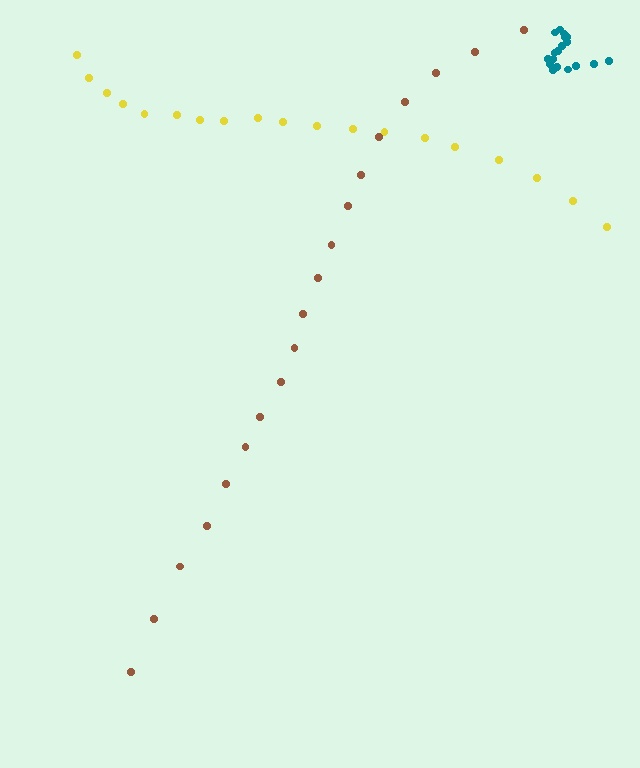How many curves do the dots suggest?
There are 3 distinct paths.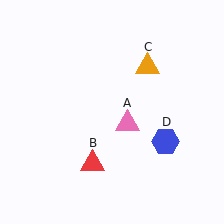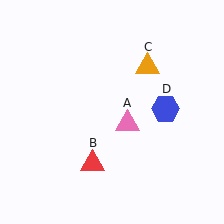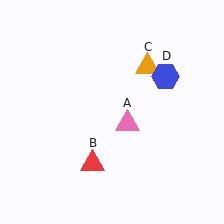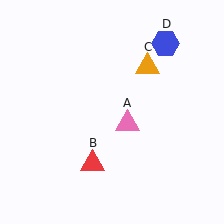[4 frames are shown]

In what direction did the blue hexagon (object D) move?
The blue hexagon (object D) moved up.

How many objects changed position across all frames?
1 object changed position: blue hexagon (object D).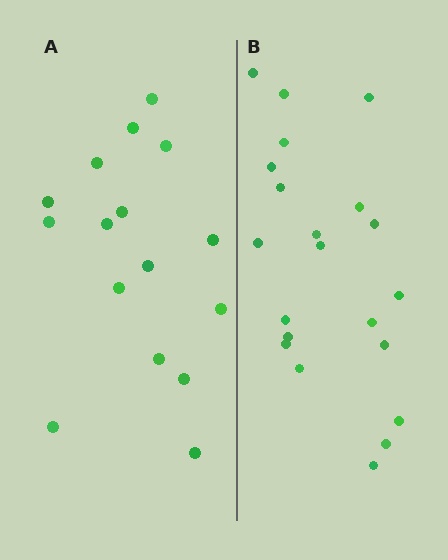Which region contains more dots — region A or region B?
Region B (the right region) has more dots.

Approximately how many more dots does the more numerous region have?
Region B has about 5 more dots than region A.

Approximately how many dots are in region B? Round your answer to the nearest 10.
About 20 dots. (The exact count is 21, which rounds to 20.)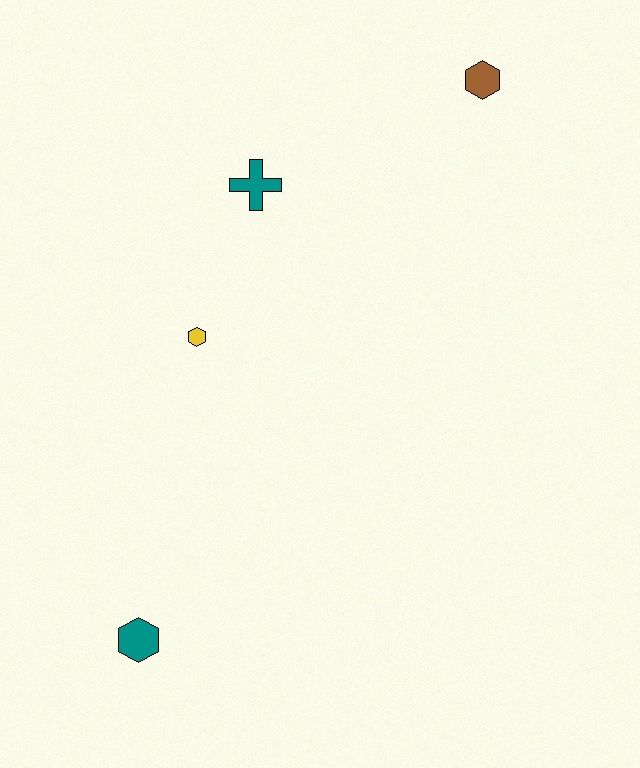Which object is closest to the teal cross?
The yellow hexagon is closest to the teal cross.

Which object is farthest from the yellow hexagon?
The brown hexagon is farthest from the yellow hexagon.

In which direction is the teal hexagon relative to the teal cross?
The teal hexagon is below the teal cross.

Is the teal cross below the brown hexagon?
Yes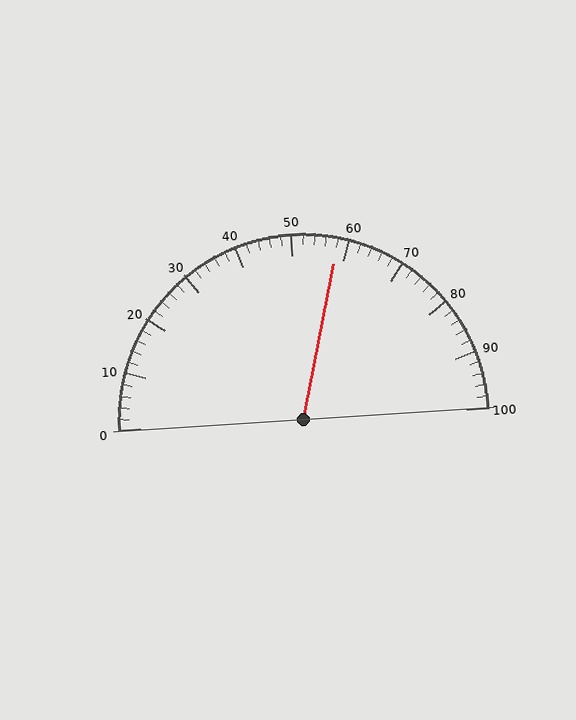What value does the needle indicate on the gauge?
The needle indicates approximately 58.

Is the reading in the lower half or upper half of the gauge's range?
The reading is in the upper half of the range (0 to 100).